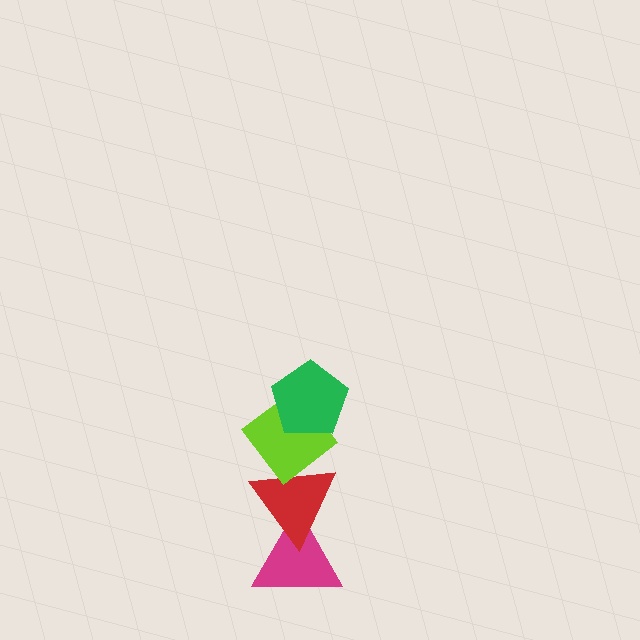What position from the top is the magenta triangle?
The magenta triangle is 4th from the top.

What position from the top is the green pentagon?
The green pentagon is 1st from the top.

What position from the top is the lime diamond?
The lime diamond is 2nd from the top.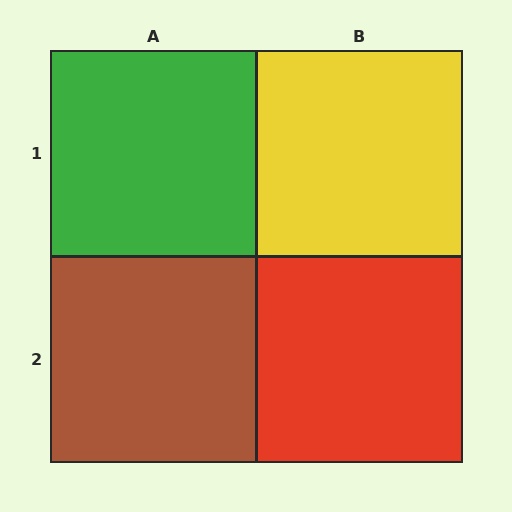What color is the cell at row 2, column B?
Red.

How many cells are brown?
1 cell is brown.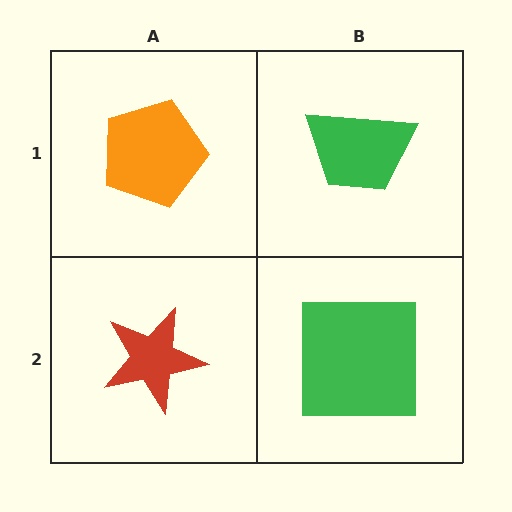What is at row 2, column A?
A red star.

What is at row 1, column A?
An orange pentagon.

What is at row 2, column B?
A green square.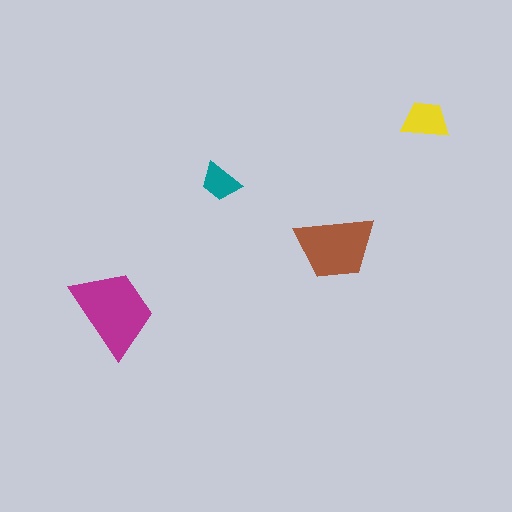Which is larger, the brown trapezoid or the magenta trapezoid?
The magenta one.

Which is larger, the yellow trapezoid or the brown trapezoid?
The brown one.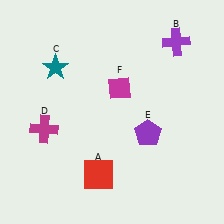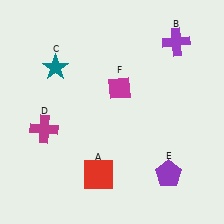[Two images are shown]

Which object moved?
The purple pentagon (E) moved down.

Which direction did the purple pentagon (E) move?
The purple pentagon (E) moved down.